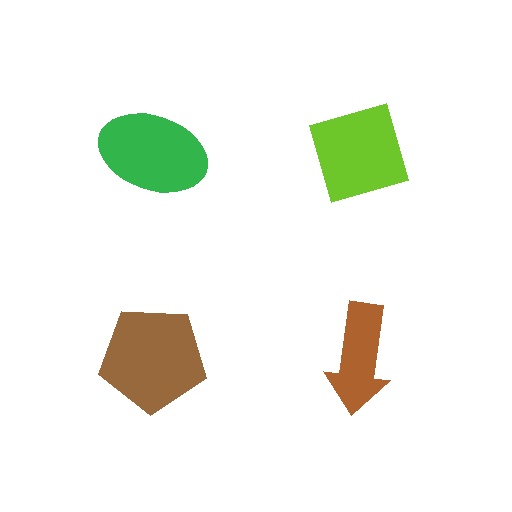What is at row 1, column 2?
A lime diamond.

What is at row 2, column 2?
A brown arrow.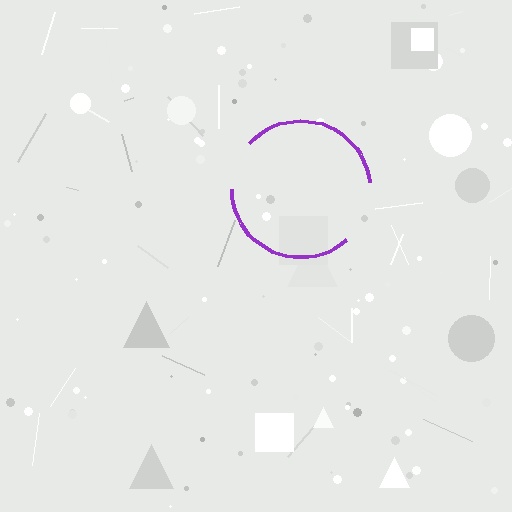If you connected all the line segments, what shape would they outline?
They would outline a circle.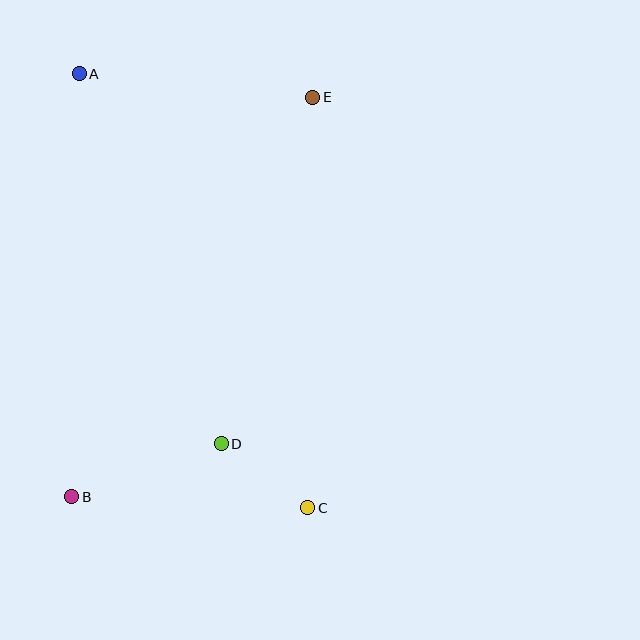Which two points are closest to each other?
Points C and D are closest to each other.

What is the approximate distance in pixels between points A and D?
The distance between A and D is approximately 396 pixels.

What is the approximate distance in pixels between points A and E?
The distance between A and E is approximately 235 pixels.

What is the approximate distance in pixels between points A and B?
The distance between A and B is approximately 423 pixels.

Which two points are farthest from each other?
Points A and C are farthest from each other.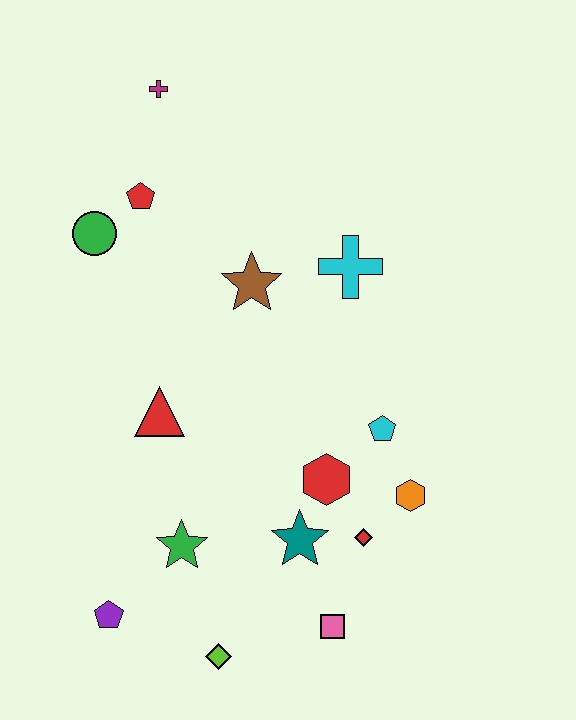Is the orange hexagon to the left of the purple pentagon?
No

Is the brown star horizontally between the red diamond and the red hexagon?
No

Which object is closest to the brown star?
The cyan cross is closest to the brown star.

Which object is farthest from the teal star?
The magenta cross is farthest from the teal star.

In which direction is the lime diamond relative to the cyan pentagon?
The lime diamond is below the cyan pentagon.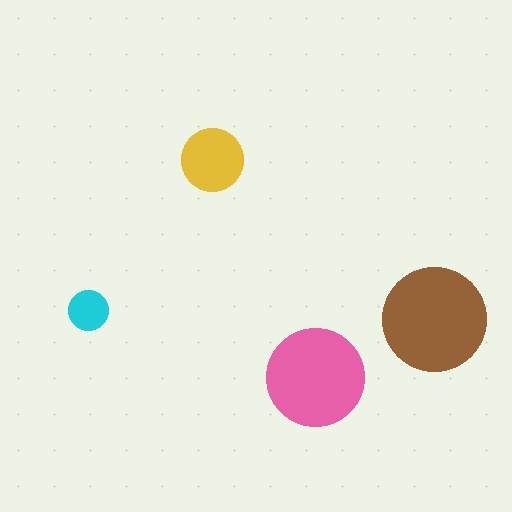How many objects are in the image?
There are 4 objects in the image.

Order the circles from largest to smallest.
the brown one, the pink one, the yellow one, the cyan one.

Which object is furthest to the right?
The brown circle is rightmost.